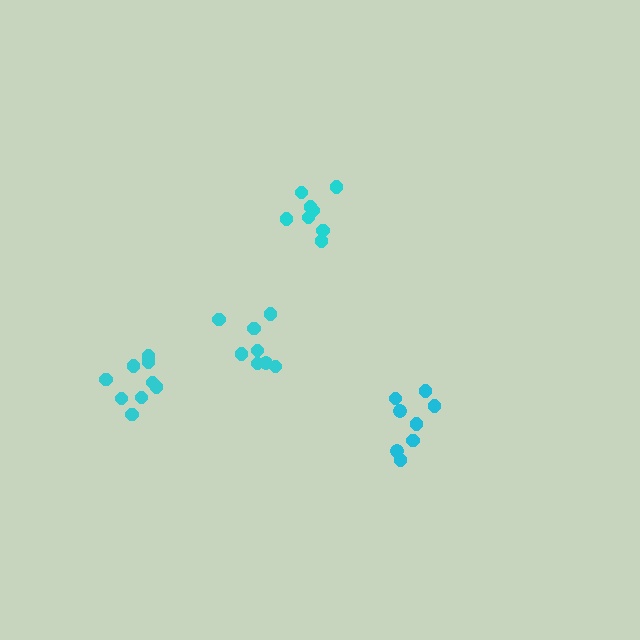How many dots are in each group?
Group 1: 8 dots, Group 2: 8 dots, Group 3: 9 dots, Group 4: 8 dots (33 total).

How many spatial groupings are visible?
There are 4 spatial groupings.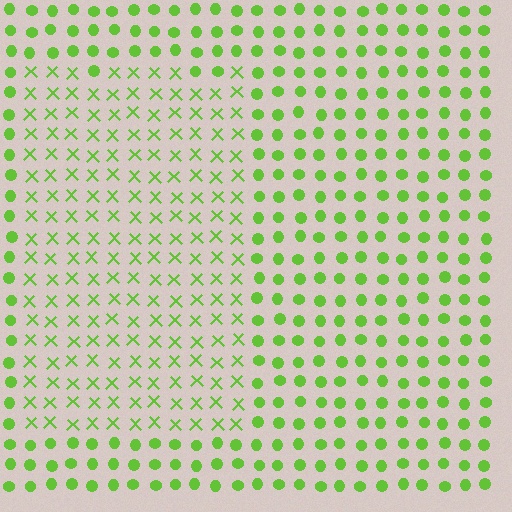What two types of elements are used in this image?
The image uses X marks inside the rectangle region and circles outside it.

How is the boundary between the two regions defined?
The boundary is defined by a change in element shape: X marks inside vs. circles outside. All elements share the same color and spacing.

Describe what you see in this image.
The image is filled with small lime elements arranged in a uniform grid. A rectangle-shaped region contains X marks, while the surrounding area contains circles. The boundary is defined purely by the change in element shape.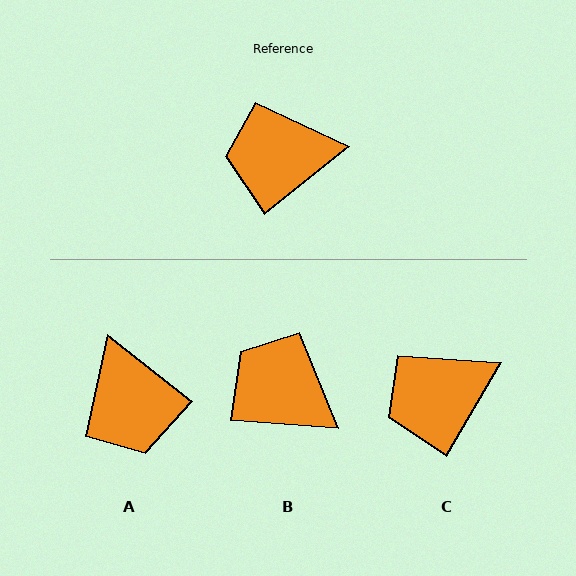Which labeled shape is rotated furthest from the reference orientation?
A, about 103 degrees away.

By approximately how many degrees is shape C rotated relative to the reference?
Approximately 21 degrees counter-clockwise.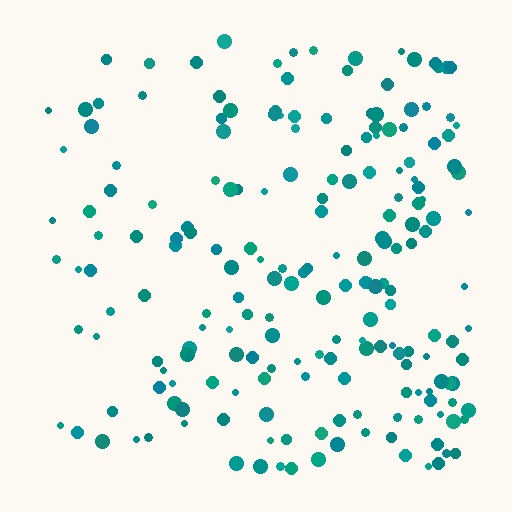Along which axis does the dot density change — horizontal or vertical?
Horizontal.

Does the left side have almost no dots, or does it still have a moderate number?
Still a moderate number, just noticeably fewer than the right.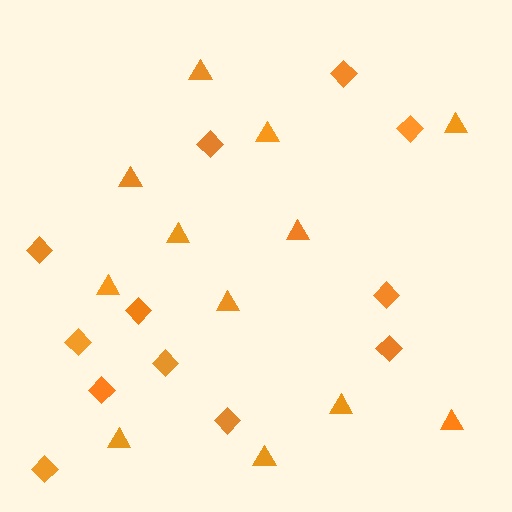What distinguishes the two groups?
There are 2 groups: one group of triangles (12) and one group of diamonds (12).